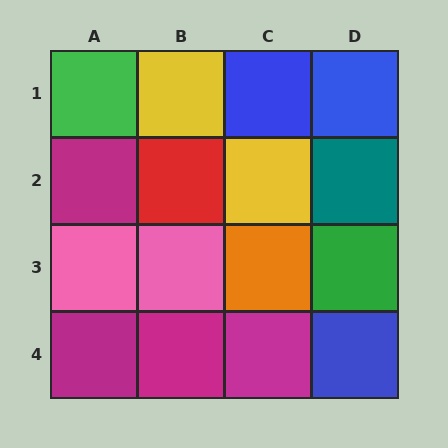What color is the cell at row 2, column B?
Red.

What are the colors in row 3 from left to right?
Pink, pink, orange, green.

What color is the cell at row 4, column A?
Magenta.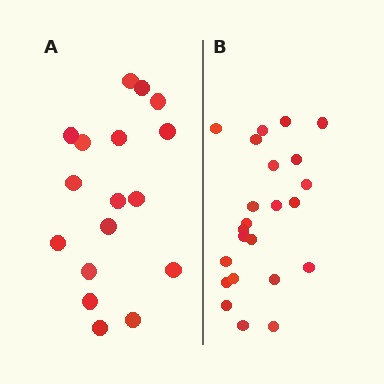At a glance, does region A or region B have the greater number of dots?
Region B (the right region) has more dots.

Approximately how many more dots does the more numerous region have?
Region B has about 6 more dots than region A.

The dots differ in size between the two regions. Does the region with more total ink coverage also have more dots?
No. Region A has more total ink coverage because its dots are larger, but region B actually contains more individual dots. Total area can be misleading — the number of items is what matters here.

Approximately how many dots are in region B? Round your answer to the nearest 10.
About 20 dots. (The exact count is 23, which rounds to 20.)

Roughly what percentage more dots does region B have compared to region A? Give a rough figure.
About 35% more.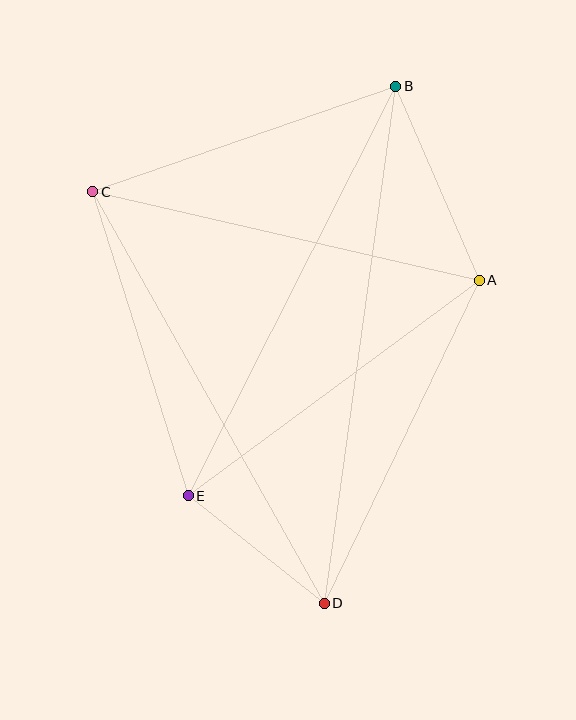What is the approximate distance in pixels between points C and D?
The distance between C and D is approximately 473 pixels.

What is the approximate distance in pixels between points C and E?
The distance between C and E is approximately 319 pixels.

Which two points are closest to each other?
Points D and E are closest to each other.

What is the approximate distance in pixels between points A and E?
The distance between A and E is approximately 362 pixels.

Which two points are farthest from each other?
Points B and D are farthest from each other.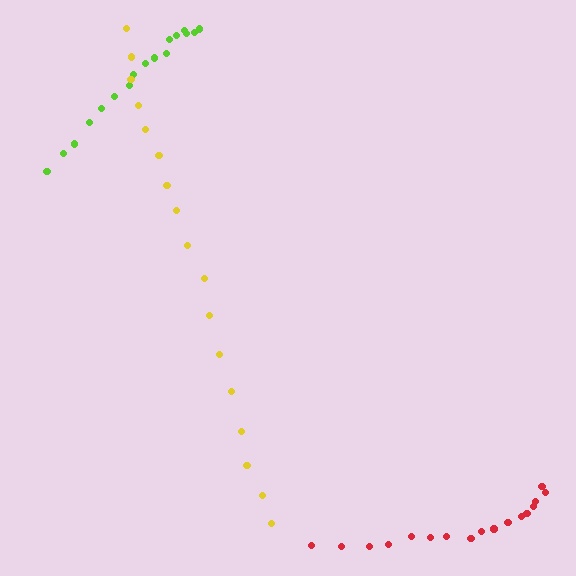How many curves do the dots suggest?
There are 3 distinct paths.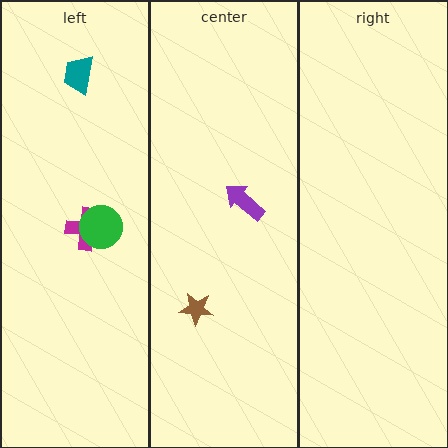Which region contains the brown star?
The center region.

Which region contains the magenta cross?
The left region.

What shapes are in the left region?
The magenta cross, the teal trapezoid, the green circle.